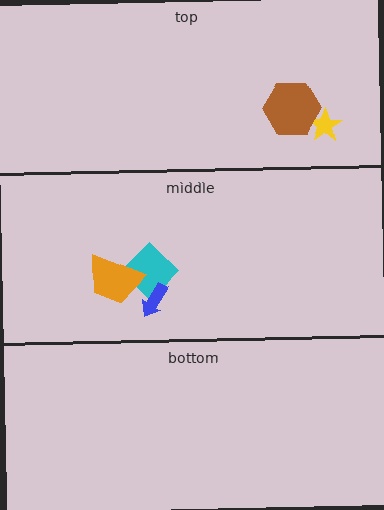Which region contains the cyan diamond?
The middle region.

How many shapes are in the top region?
2.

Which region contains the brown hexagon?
The top region.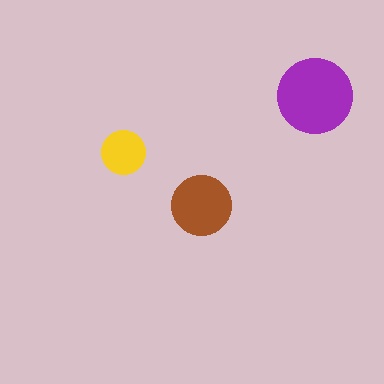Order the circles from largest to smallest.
the purple one, the brown one, the yellow one.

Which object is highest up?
The purple circle is topmost.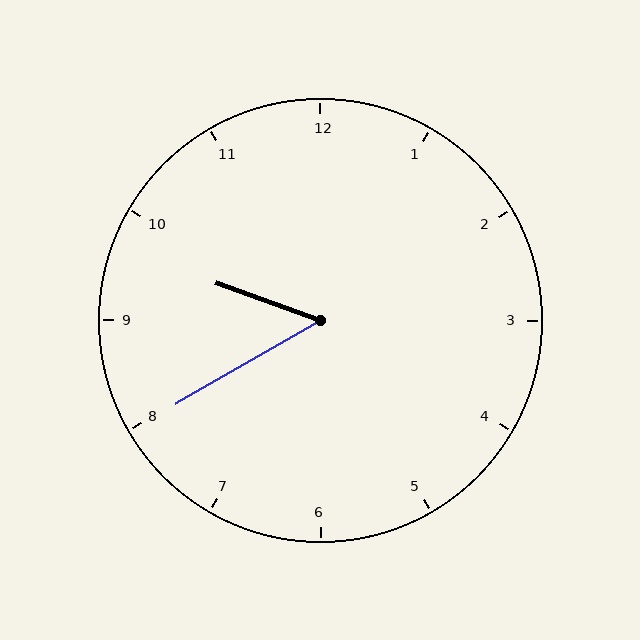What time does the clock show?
9:40.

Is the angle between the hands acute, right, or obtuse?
It is acute.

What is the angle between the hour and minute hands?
Approximately 50 degrees.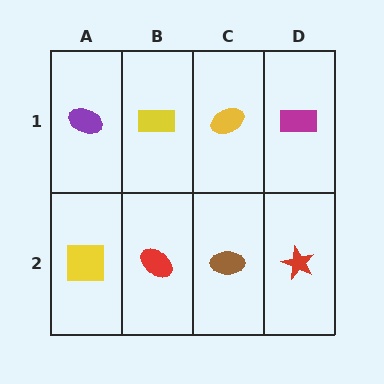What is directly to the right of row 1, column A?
A yellow rectangle.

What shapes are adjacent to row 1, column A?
A yellow square (row 2, column A), a yellow rectangle (row 1, column B).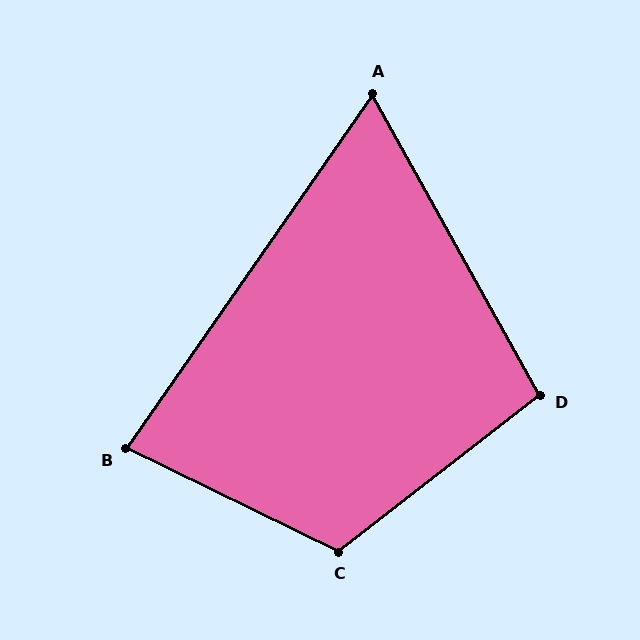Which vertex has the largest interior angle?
C, at approximately 116 degrees.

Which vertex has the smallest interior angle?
A, at approximately 64 degrees.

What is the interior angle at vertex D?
Approximately 99 degrees (obtuse).